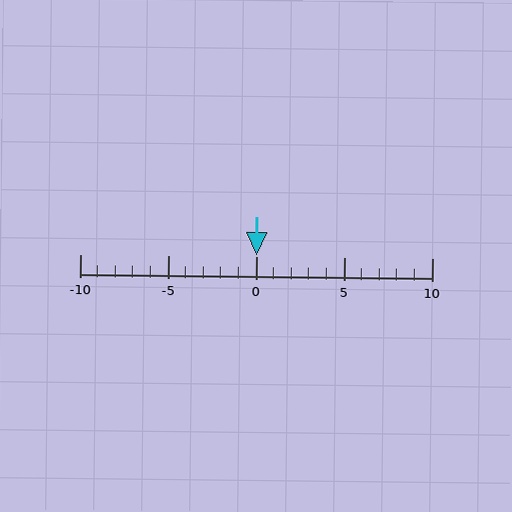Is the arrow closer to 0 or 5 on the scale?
The arrow is closer to 0.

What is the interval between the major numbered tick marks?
The major tick marks are spaced 5 units apart.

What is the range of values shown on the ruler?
The ruler shows values from -10 to 10.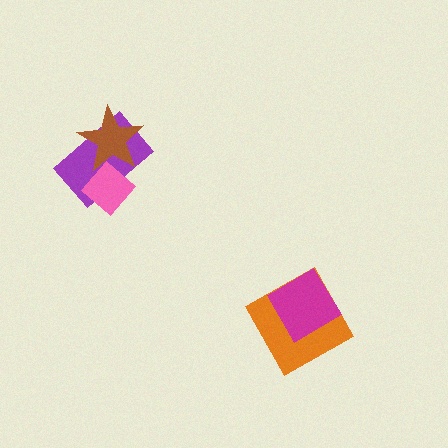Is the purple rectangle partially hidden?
Yes, it is partially covered by another shape.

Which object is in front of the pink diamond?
The brown star is in front of the pink diamond.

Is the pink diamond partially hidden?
Yes, it is partially covered by another shape.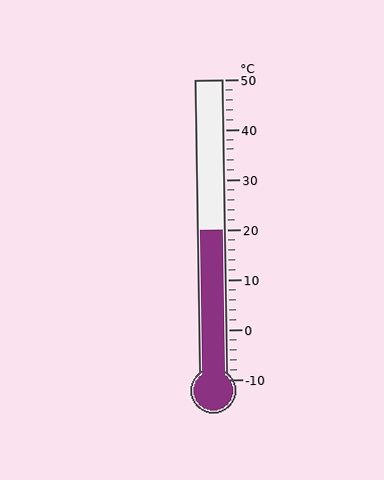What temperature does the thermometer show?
The thermometer shows approximately 20°C.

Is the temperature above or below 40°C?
The temperature is below 40°C.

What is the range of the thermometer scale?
The thermometer scale ranges from -10°C to 50°C.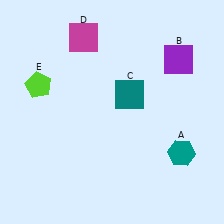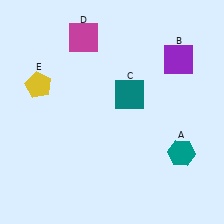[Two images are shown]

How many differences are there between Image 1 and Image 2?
There is 1 difference between the two images.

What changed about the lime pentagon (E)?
In Image 1, E is lime. In Image 2, it changed to yellow.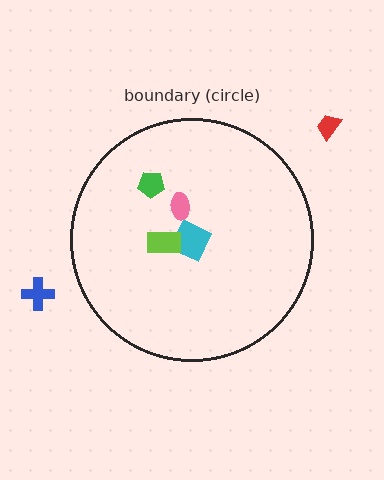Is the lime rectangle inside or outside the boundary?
Inside.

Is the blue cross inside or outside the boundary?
Outside.